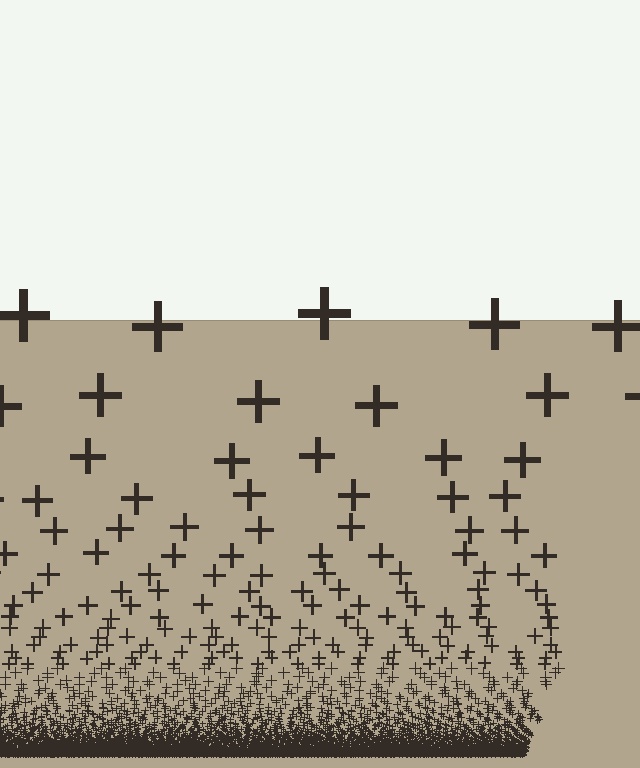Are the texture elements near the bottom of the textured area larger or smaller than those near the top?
Smaller. The gradient is inverted — elements near the bottom are smaller and denser.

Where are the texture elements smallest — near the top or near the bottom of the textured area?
Near the bottom.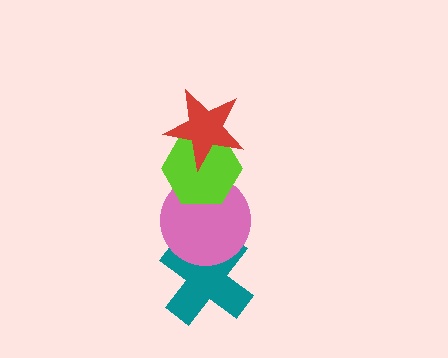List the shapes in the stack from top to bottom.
From top to bottom: the red star, the lime hexagon, the pink circle, the teal cross.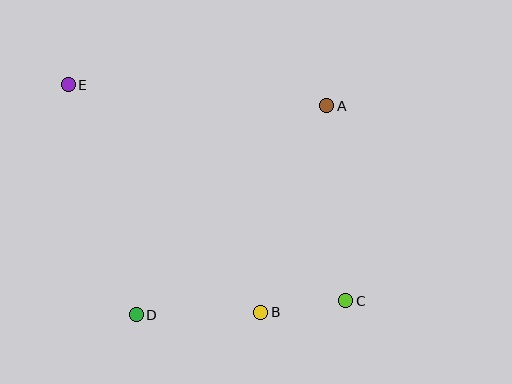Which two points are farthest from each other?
Points C and E are farthest from each other.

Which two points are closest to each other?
Points B and C are closest to each other.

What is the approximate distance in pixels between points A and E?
The distance between A and E is approximately 259 pixels.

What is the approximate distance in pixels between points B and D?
The distance between B and D is approximately 124 pixels.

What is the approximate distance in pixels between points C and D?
The distance between C and D is approximately 210 pixels.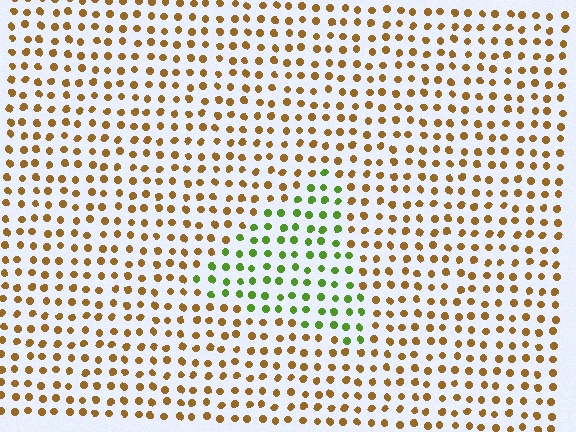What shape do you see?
I see a triangle.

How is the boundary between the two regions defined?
The boundary is defined purely by a slight shift in hue (about 63 degrees). Spacing, size, and orientation are identical on both sides.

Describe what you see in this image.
The image is filled with small brown elements in a uniform arrangement. A triangle-shaped region is visible where the elements are tinted to a slightly different hue, forming a subtle color boundary.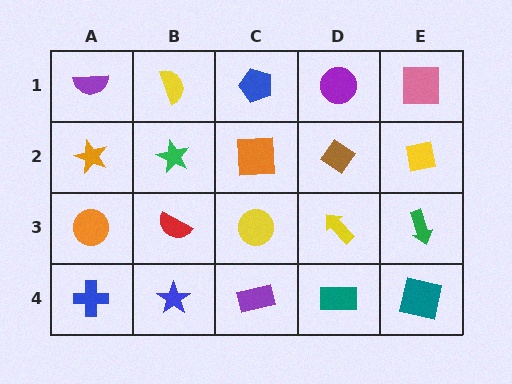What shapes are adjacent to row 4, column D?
A yellow arrow (row 3, column D), a purple rectangle (row 4, column C), a teal square (row 4, column E).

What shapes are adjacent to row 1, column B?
A green star (row 2, column B), a purple semicircle (row 1, column A), a blue pentagon (row 1, column C).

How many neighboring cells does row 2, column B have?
4.